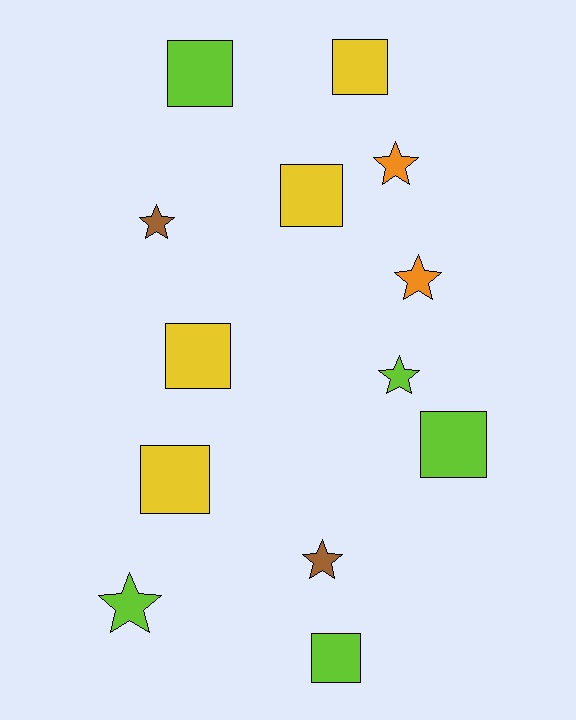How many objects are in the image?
There are 13 objects.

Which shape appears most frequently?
Square, with 7 objects.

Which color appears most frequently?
Lime, with 5 objects.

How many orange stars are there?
There are 2 orange stars.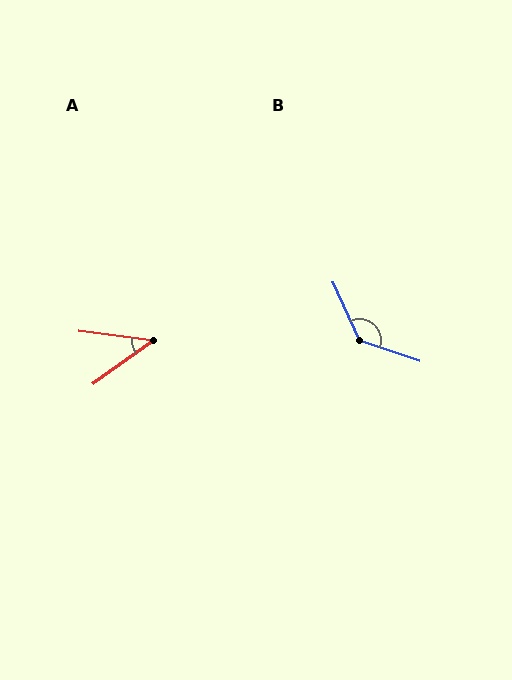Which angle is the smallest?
A, at approximately 43 degrees.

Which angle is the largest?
B, at approximately 134 degrees.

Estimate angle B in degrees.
Approximately 134 degrees.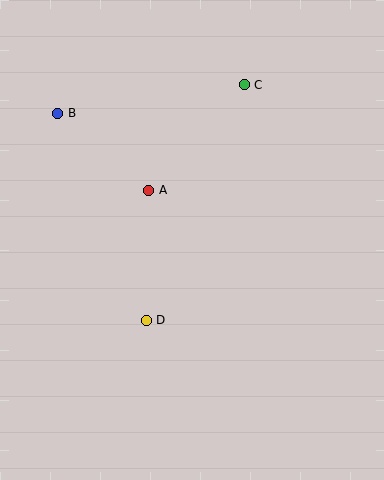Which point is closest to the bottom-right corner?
Point D is closest to the bottom-right corner.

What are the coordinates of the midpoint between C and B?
The midpoint between C and B is at (151, 99).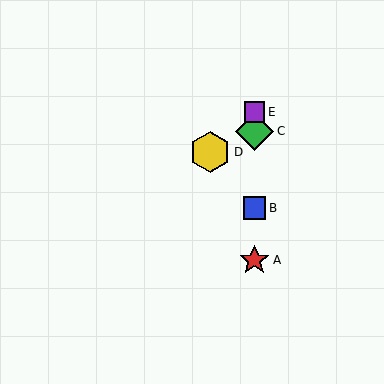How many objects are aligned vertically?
4 objects (A, B, C, E) are aligned vertically.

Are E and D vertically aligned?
No, E is at x≈254 and D is at x≈210.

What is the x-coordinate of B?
Object B is at x≈254.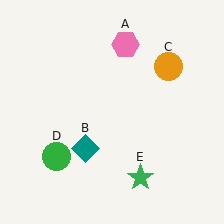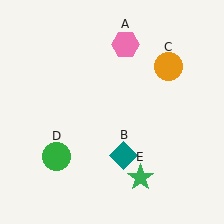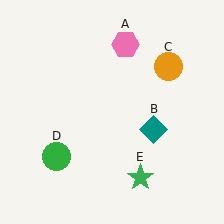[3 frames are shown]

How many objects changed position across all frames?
1 object changed position: teal diamond (object B).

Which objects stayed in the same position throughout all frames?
Pink hexagon (object A) and orange circle (object C) and green circle (object D) and green star (object E) remained stationary.